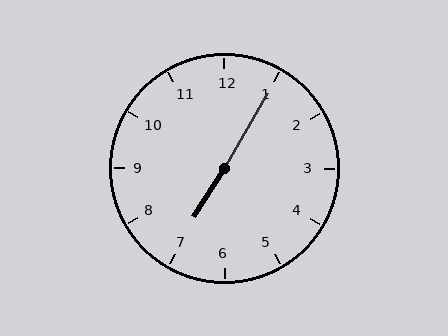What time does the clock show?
7:05.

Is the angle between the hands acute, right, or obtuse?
It is obtuse.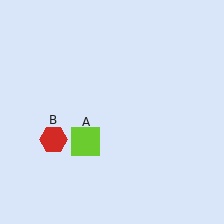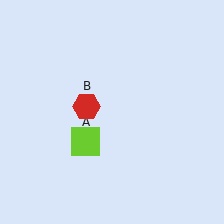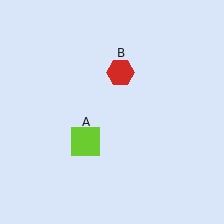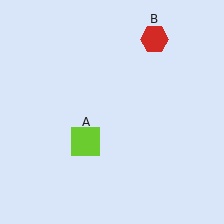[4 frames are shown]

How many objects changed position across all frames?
1 object changed position: red hexagon (object B).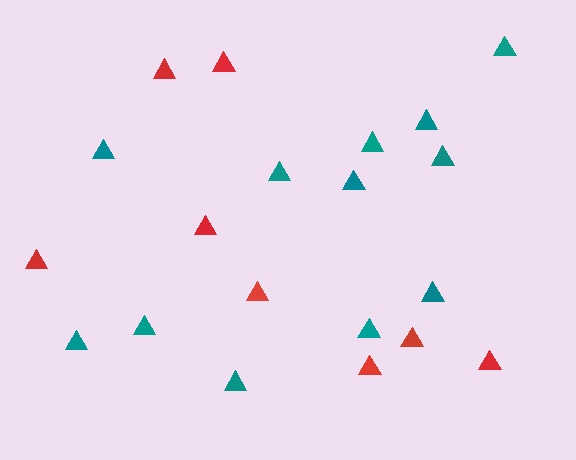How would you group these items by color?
There are 2 groups: one group of red triangles (8) and one group of teal triangles (12).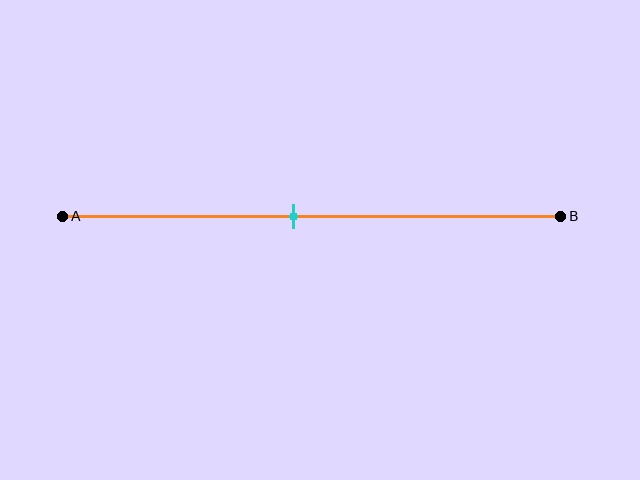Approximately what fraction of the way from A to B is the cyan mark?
The cyan mark is approximately 45% of the way from A to B.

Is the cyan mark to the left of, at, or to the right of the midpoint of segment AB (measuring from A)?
The cyan mark is to the left of the midpoint of segment AB.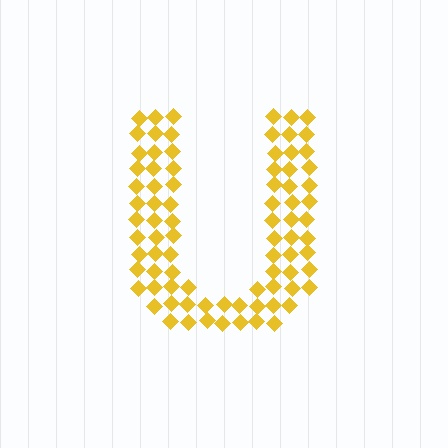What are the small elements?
The small elements are diamonds.